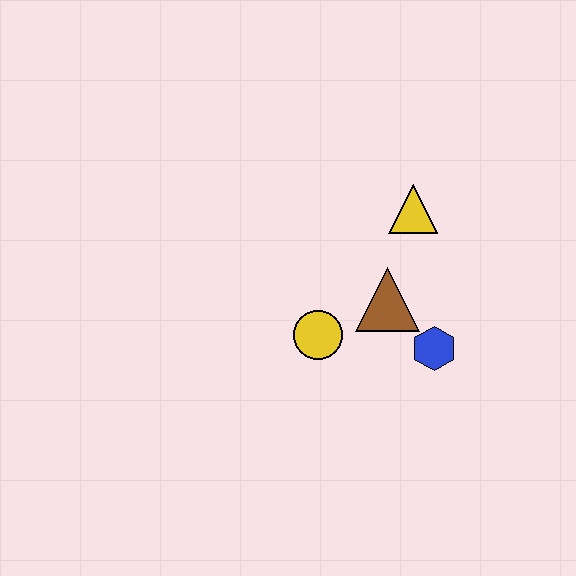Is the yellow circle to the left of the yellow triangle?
Yes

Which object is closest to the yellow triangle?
The brown triangle is closest to the yellow triangle.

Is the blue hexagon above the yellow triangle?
No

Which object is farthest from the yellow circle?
The yellow triangle is farthest from the yellow circle.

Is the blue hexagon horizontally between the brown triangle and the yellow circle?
No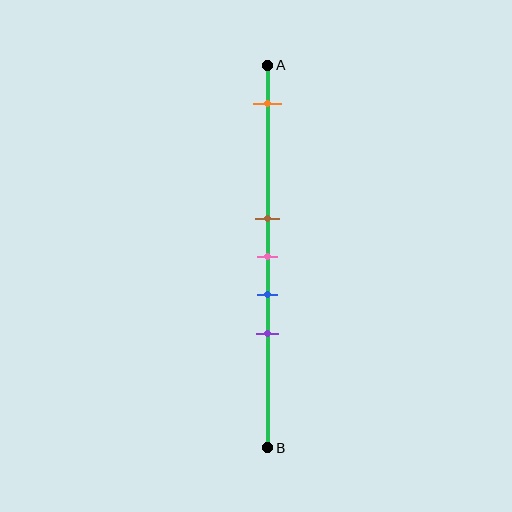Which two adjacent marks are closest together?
The brown and pink marks are the closest adjacent pair.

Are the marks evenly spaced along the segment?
No, the marks are not evenly spaced.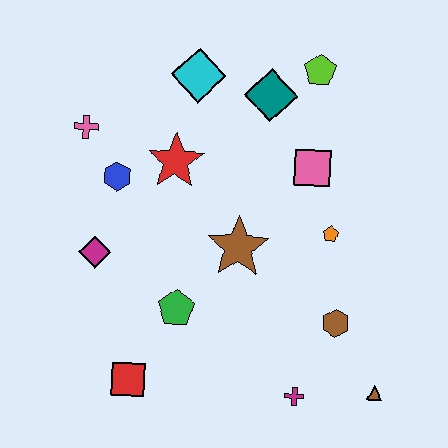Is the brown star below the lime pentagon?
Yes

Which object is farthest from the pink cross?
The brown triangle is farthest from the pink cross.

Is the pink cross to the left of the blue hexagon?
Yes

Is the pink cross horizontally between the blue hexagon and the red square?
No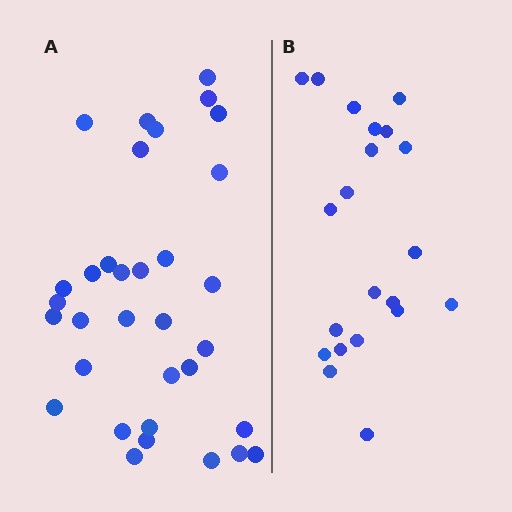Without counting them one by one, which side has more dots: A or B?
Region A (the left region) has more dots.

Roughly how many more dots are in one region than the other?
Region A has roughly 12 or so more dots than region B.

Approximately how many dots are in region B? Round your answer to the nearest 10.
About 20 dots. (The exact count is 21, which rounds to 20.)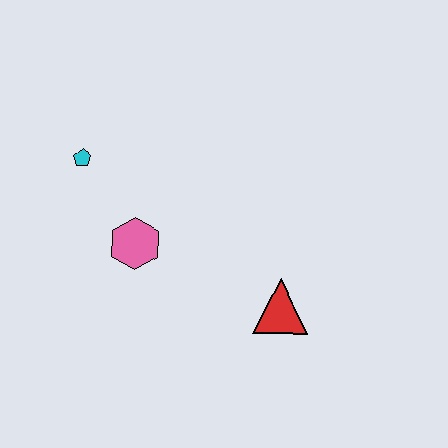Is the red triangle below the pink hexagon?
Yes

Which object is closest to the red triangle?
The pink hexagon is closest to the red triangle.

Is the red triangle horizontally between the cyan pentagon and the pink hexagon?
No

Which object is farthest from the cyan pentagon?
The red triangle is farthest from the cyan pentagon.